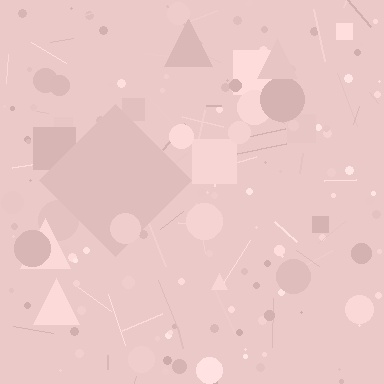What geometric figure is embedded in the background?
A diamond is embedded in the background.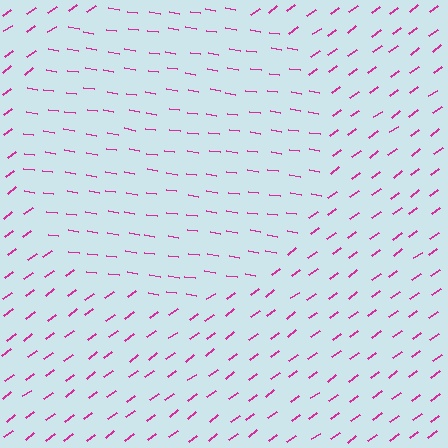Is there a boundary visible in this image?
Yes, there is a texture boundary formed by a change in line orientation.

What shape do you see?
I see a circle.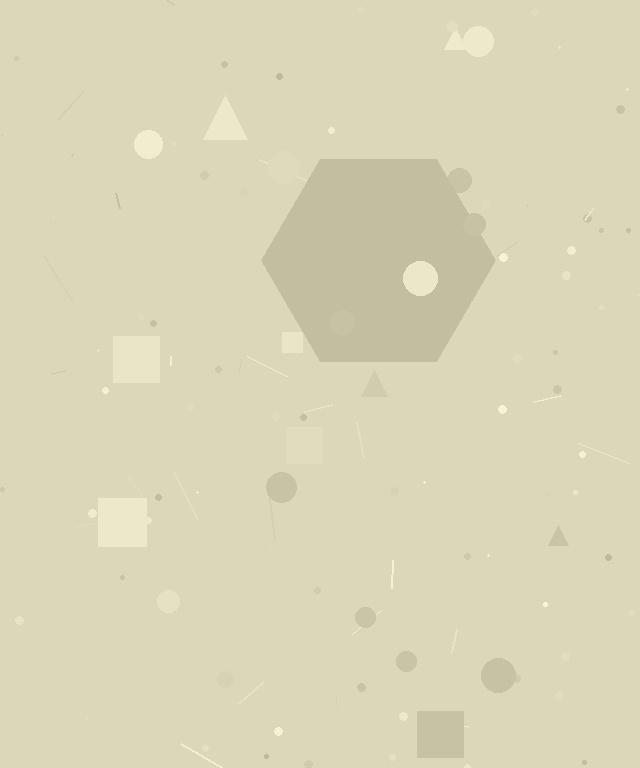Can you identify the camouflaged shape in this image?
The camouflaged shape is a hexagon.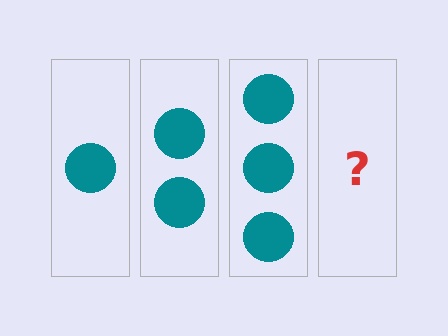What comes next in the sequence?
The next element should be 4 circles.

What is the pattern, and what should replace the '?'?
The pattern is that each step adds one more circle. The '?' should be 4 circles.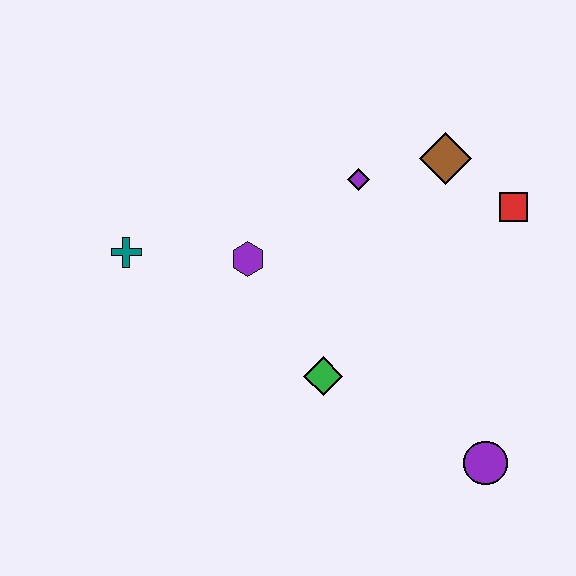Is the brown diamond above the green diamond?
Yes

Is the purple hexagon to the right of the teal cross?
Yes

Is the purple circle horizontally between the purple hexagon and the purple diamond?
No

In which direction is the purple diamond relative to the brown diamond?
The purple diamond is to the left of the brown diamond.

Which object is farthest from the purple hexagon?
The purple circle is farthest from the purple hexagon.